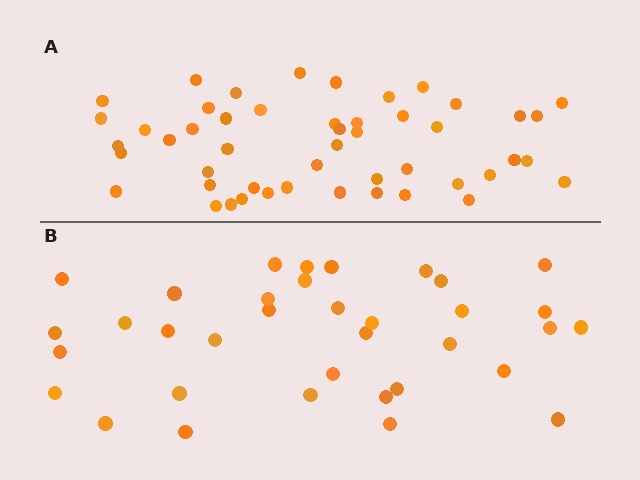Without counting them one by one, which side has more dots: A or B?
Region A (the top region) has more dots.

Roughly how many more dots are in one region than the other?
Region A has approximately 15 more dots than region B.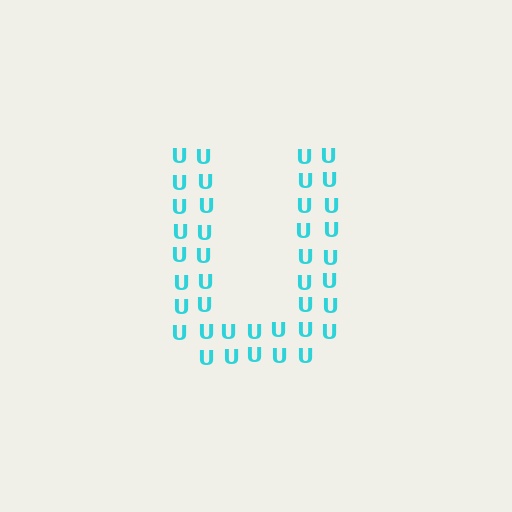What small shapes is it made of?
It is made of small letter U's.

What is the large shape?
The large shape is the letter U.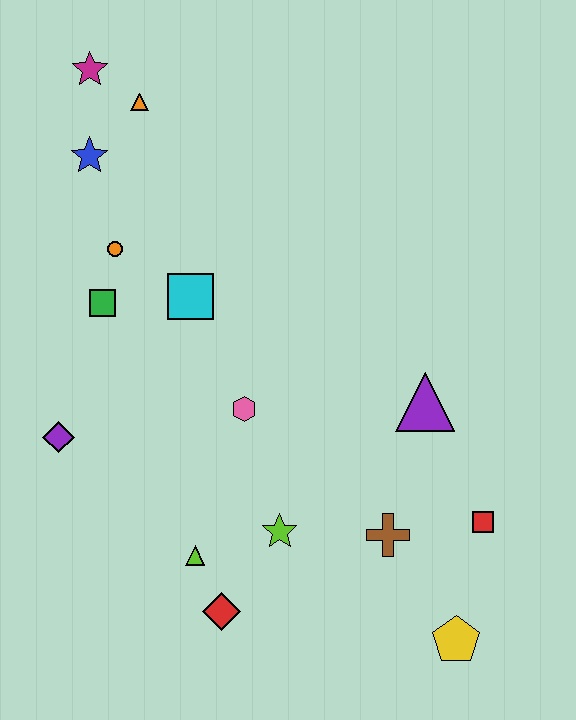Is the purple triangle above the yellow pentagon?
Yes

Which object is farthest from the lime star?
The magenta star is farthest from the lime star.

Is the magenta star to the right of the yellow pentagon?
No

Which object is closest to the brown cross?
The red square is closest to the brown cross.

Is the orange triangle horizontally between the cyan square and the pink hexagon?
No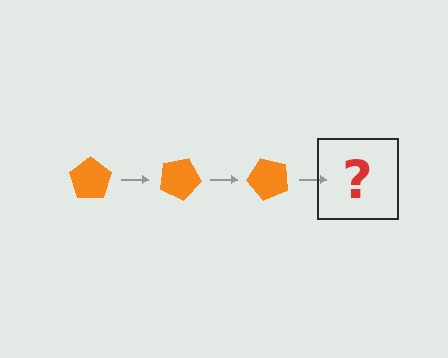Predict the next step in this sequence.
The next step is an orange pentagon rotated 75 degrees.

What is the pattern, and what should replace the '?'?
The pattern is that the pentagon rotates 25 degrees each step. The '?' should be an orange pentagon rotated 75 degrees.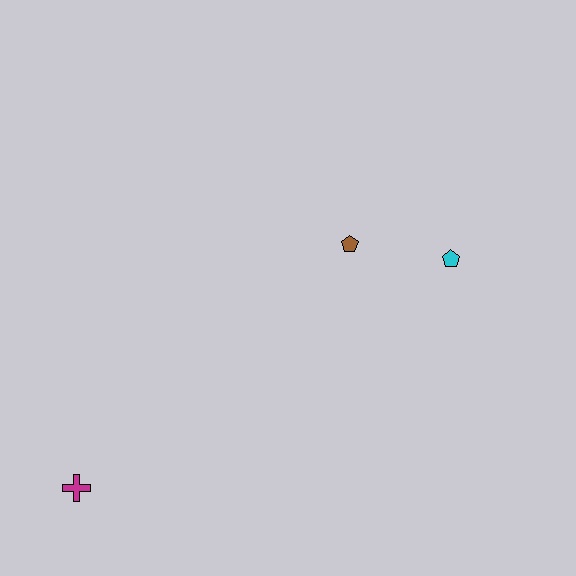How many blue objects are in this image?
There are no blue objects.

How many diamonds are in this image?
There are no diamonds.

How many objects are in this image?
There are 3 objects.